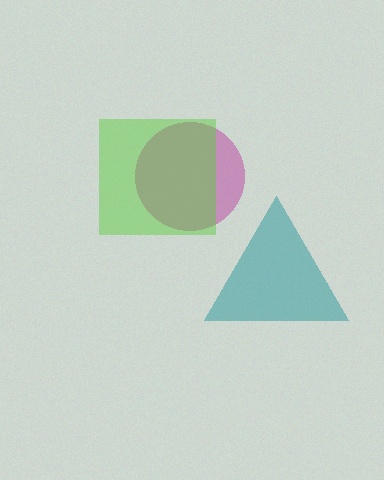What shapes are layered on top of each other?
The layered shapes are: a teal triangle, a magenta circle, a lime square.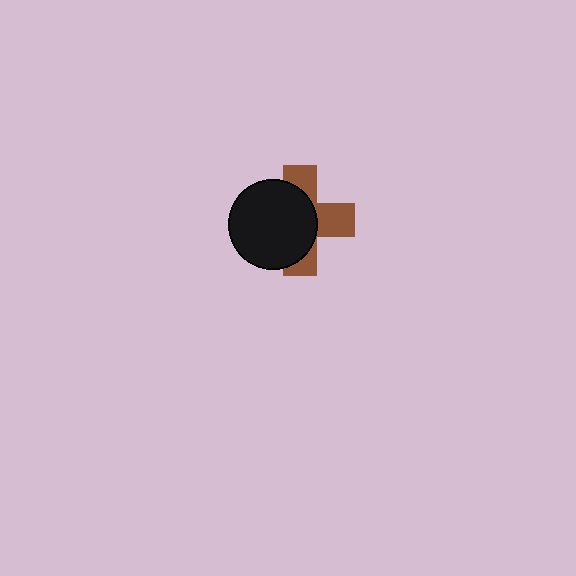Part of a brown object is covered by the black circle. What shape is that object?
It is a cross.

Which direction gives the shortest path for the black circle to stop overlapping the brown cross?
Moving left gives the shortest separation.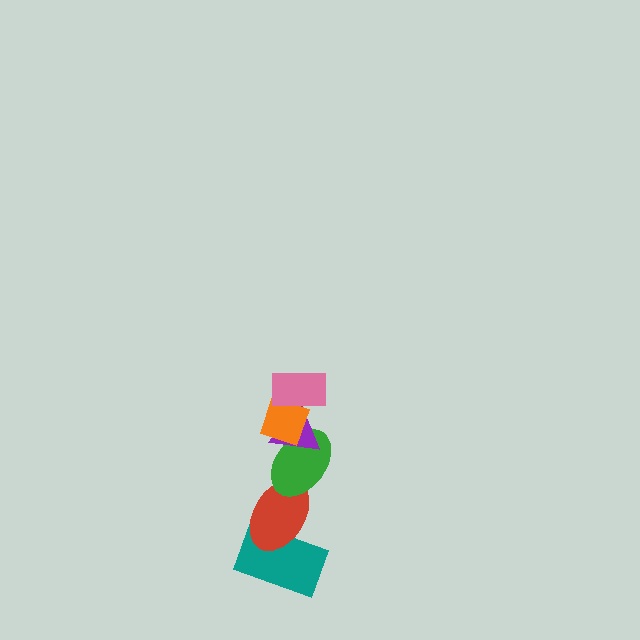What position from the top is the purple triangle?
The purple triangle is 3rd from the top.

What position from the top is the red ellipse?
The red ellipse is 5th from the top.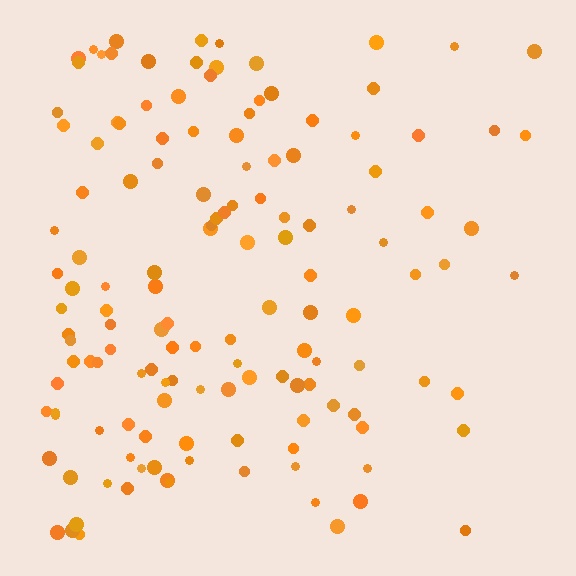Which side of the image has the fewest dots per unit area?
The right.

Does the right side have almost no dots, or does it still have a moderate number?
Still a moderate number, just noticeably fewer than the left.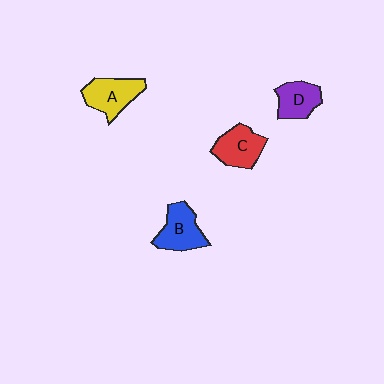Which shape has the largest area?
Shape A (yellow).